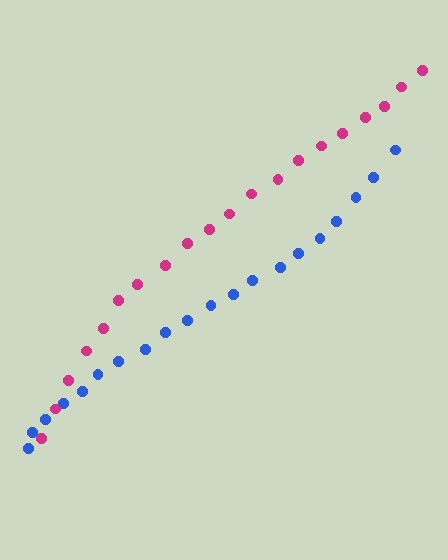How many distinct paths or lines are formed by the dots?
There are 2 distinct paths.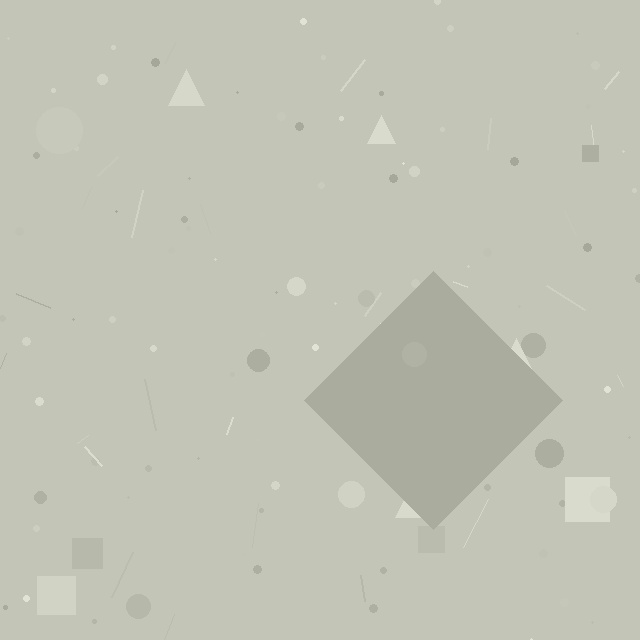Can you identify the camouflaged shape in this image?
The camouflaged shape is a diamond.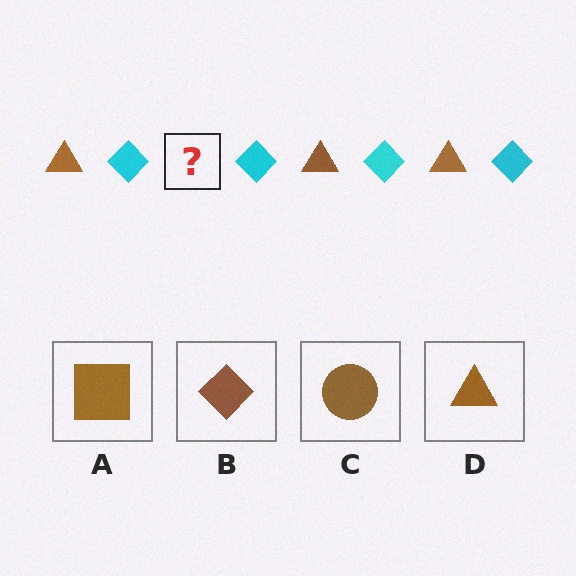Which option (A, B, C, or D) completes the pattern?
D.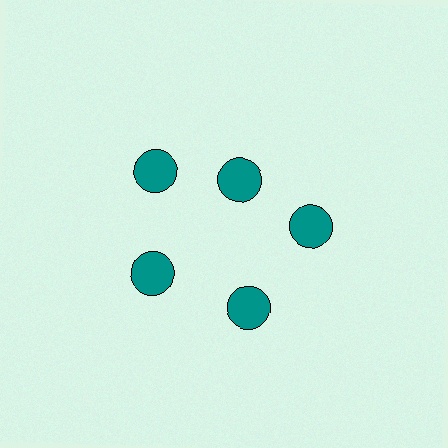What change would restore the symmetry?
The symmetry would be restored by moving it outward, back onto the ring so that all 5 circles sit at equal angles and equal distance from the center.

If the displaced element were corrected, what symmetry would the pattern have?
It would have 5-fold rotational symmetry — the pattern would map onto itself every 72 degrees.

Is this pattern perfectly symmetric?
No. The 5 teal circles are arranged in a ring, but one element near the 1 o'clock position is pulled inward toward the center, breaking the 5-fold rotational symmetry.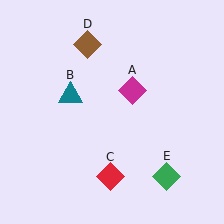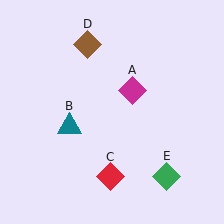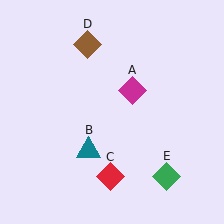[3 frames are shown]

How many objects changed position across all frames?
1 object changed position: teal triangle (object B).